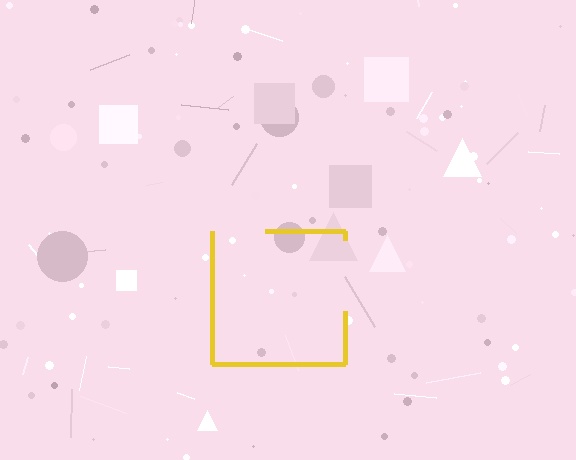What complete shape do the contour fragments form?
The contour fragments form a square.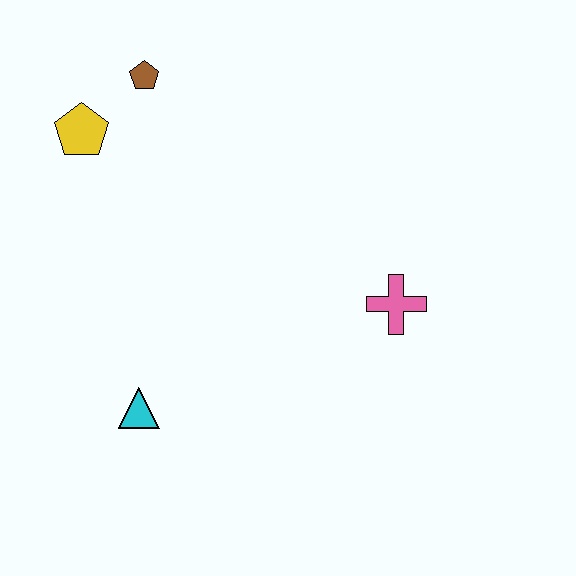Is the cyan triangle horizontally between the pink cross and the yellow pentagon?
Yes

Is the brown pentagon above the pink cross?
Yes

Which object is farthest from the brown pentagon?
The pink cross is farthest from the brown pentagon.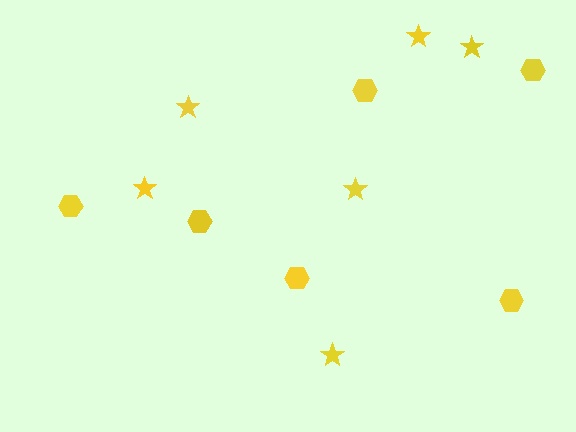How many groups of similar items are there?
There are 2 groups: one group of hexagons (6) and one group of stars (6).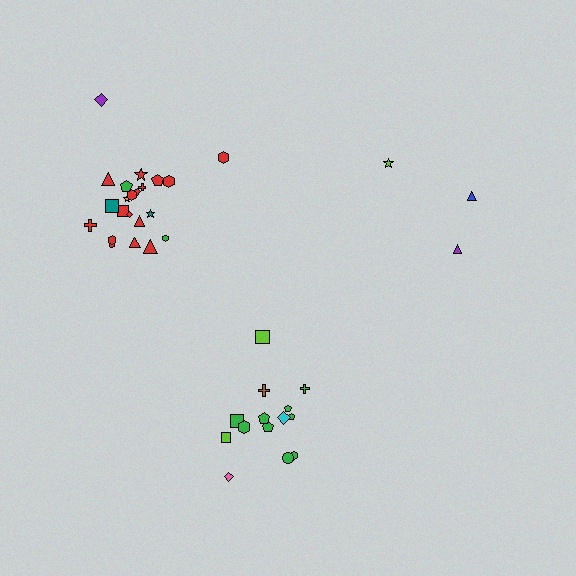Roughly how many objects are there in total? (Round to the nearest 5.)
Roughly 40 objects in total.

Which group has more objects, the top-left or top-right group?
The top-left group.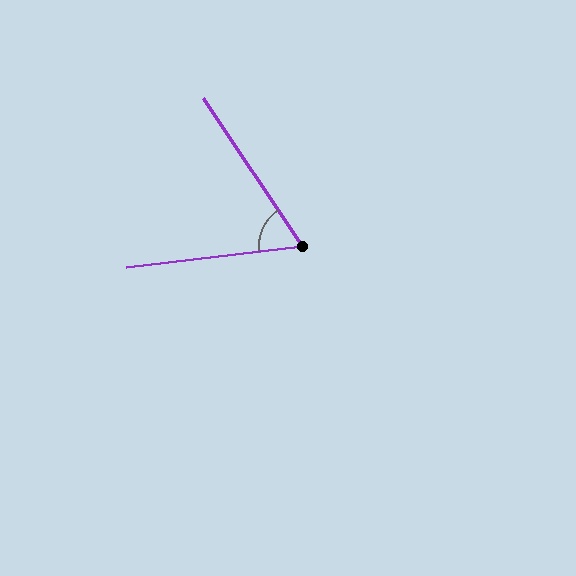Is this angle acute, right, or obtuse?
It is acute.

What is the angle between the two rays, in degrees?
Approximately 63 degrees.